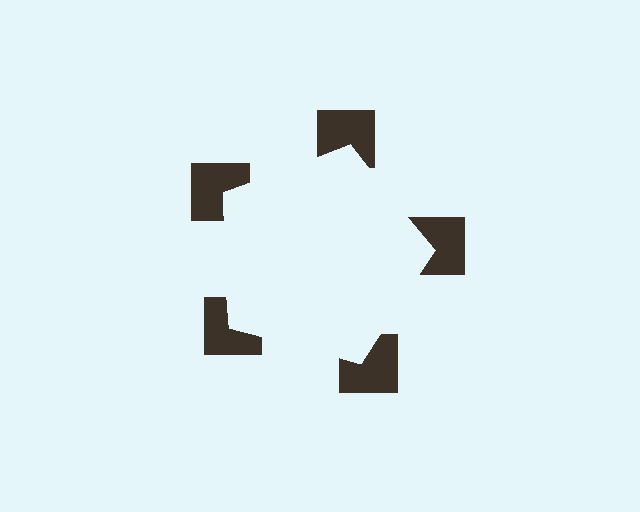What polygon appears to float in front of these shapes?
An illusory pentagon — its edges are inferred from the aligned wedge cuts in the notched squares, not physically drawn.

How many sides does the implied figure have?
5 sides.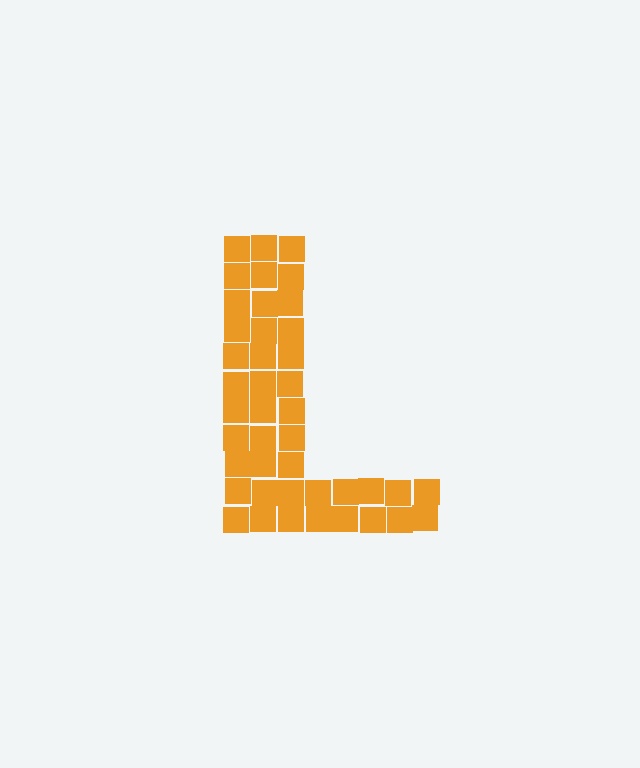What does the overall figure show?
The overall figure shows the letter L.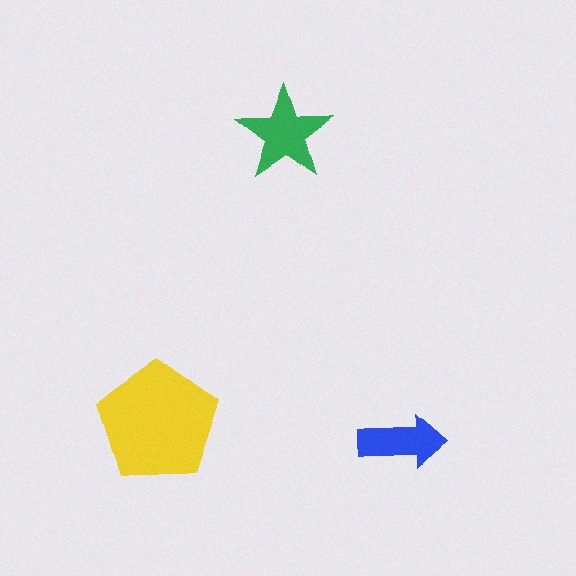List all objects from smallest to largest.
The blue arrow, the green star, the yellow pentagon.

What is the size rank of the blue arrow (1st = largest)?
3rd.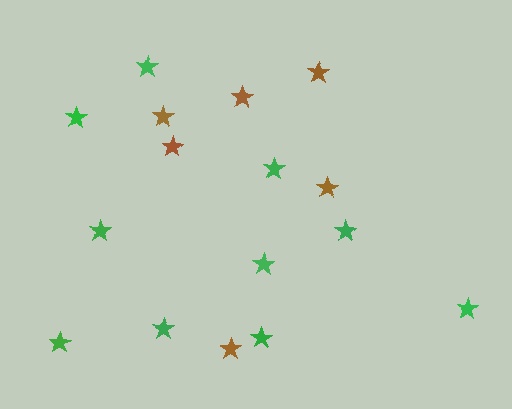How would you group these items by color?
There are 2 groups: one group of green stars (10) and one group of brown stars (6).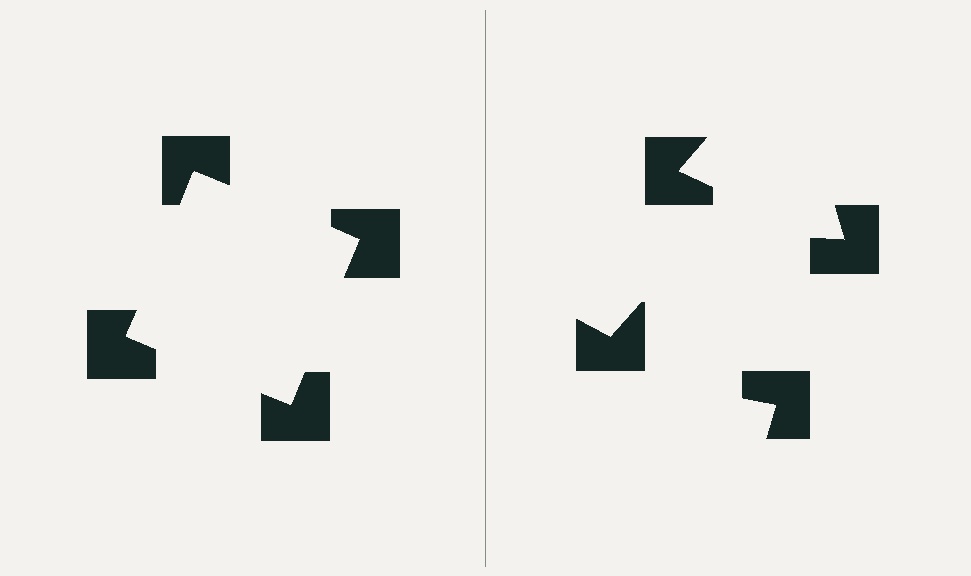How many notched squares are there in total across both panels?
8 — 4 on each side.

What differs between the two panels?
The notched squares are positioned identically on both sides; only the wedge orientations differ. On the left they align to a square; on the right they are misaligned.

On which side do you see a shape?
An illusory square appears on the left side. On the right side the wedge cuts are rotated, so no coherent shape forms.